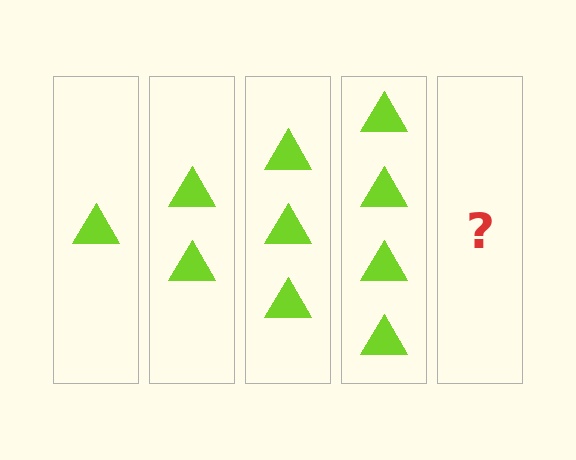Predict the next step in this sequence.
The next step is 5 triangles.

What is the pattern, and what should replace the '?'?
The pattern is that each step adds one more triangle. The '?' should be 5 triangles.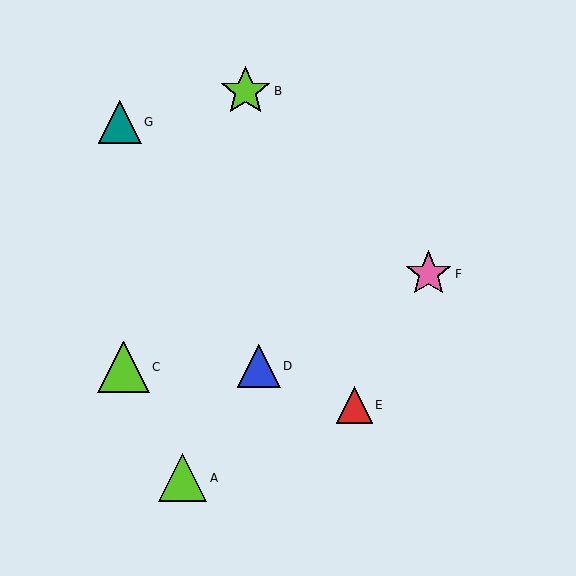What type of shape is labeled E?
Shape E is a red triangle.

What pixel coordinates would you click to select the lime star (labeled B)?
Click at (246, 91) to select the lime star B.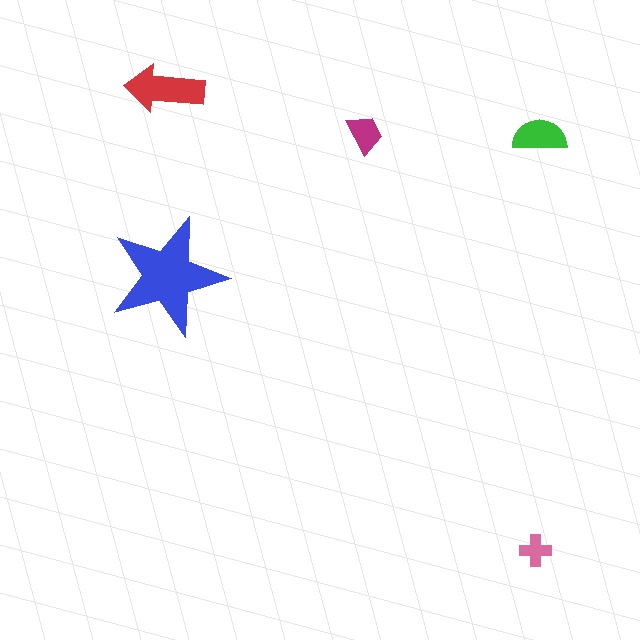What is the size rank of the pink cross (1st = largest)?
5th.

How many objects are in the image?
There are 5 objects in the image.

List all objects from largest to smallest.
The blue star, the red arrow, the green semicircle, the magenta trapezoid, the pink cross.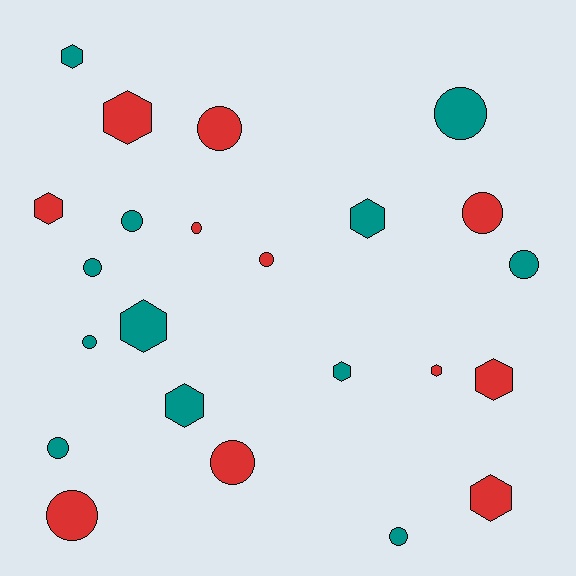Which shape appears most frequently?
Circle, with 13 objects.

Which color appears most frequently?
Teal, with 12 objects.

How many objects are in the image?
There are 23 objects.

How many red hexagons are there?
There are 5 red hexagons.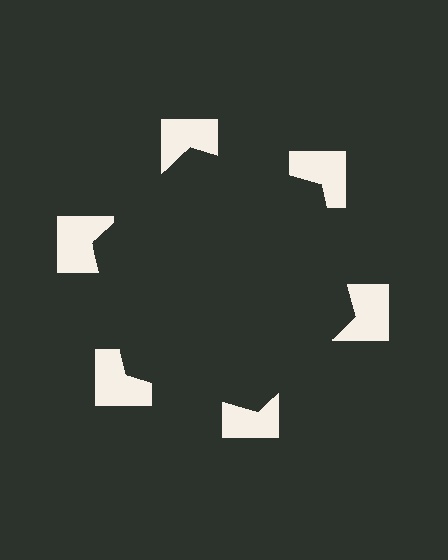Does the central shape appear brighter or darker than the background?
It typically appears slightly darker than the background, even though no actual brightness change is drawn.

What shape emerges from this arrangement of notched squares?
An illusory hexagon — its edges are inferred from the aligned wedge cuts in the notched squares, not physically drawn.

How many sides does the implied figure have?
6 sides.